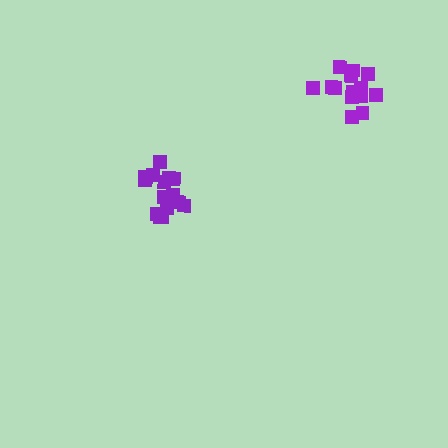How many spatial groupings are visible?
There are 2 spatial groupings.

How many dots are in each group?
Group 1: 15 dots, Group 2: 14 dots (29 total).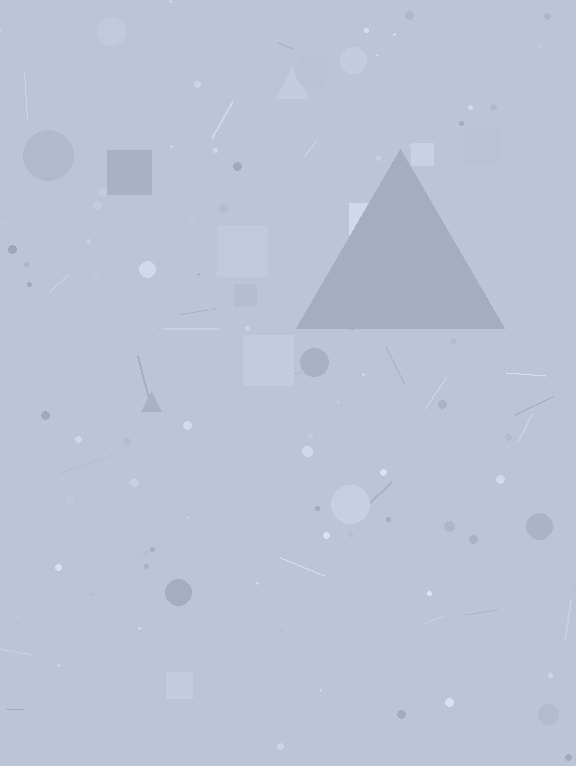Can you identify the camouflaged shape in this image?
The camouflaged shape is a triangle.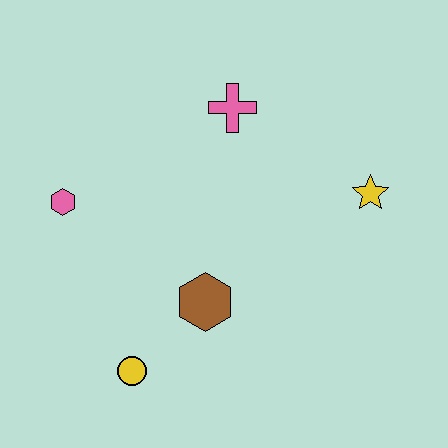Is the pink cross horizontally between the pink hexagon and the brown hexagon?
No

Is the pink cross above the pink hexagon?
Yes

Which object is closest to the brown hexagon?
The yellow circle is closest to the brown hexagon.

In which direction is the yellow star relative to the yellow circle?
The yellow star is to the right of the yellow circle.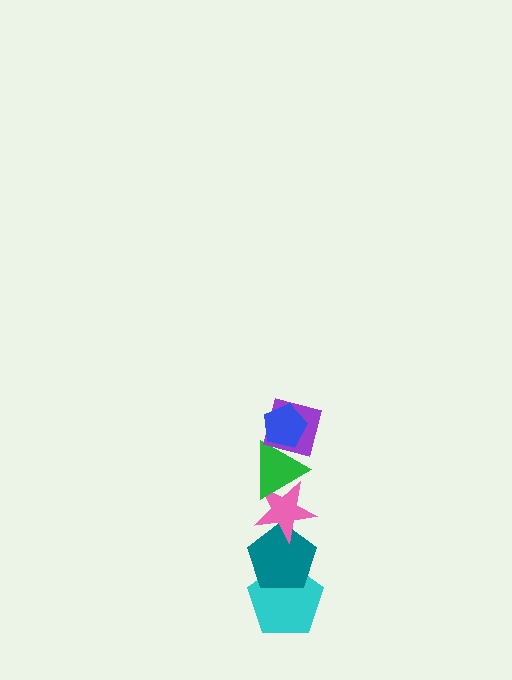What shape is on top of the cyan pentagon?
The teal pentagon is on top of the cyan pentagon.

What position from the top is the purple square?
The purple square is 2nd from the top.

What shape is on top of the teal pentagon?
The pink star is on top of the teal pentagon.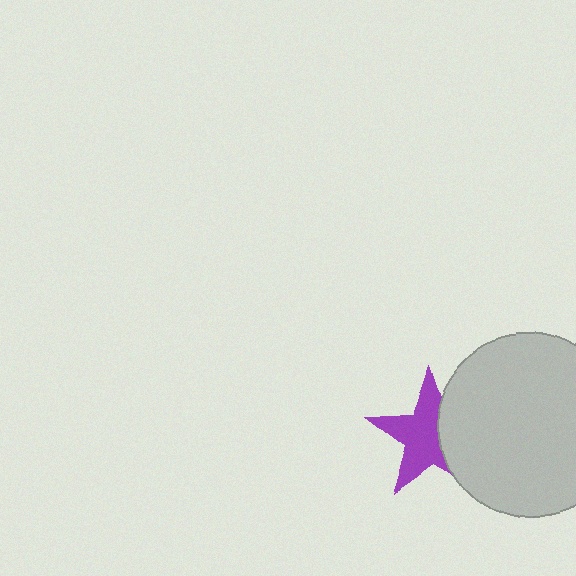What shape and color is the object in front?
The object in front is a light gray circle.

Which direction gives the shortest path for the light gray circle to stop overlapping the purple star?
Moving right gives the shortest separation.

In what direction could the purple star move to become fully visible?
The purple star could move left. That would shift it out from behind the light gray circle entirely.